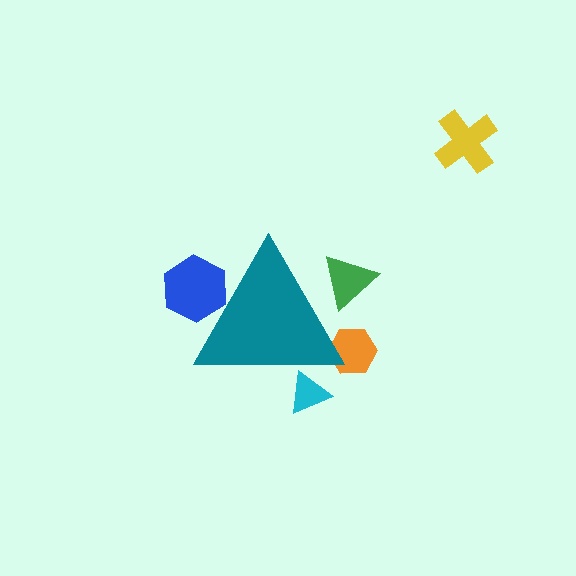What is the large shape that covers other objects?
A teal triangle.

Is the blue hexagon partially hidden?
Yes, the blue hexagon is partially hidden behind the teal triangle.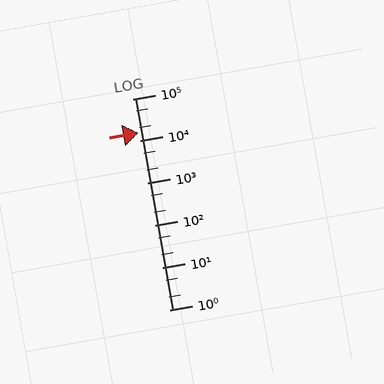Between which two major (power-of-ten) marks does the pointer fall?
The pointer is between 10000 and 100000.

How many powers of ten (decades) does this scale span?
The scale spans 5 decades, from 1 to 100000.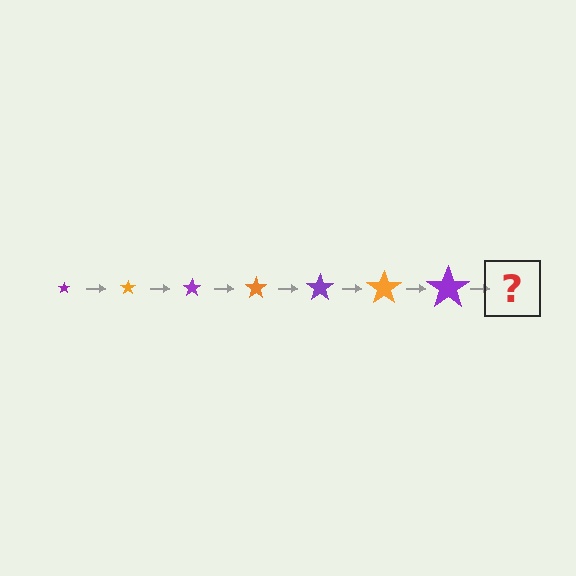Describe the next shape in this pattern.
It should be an orange star, larger than the previous one.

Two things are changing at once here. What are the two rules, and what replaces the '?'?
The two rules are that the star grows larger each step and the color cycles through purple and orange. The '?' should be an orange star, larger than the previous one.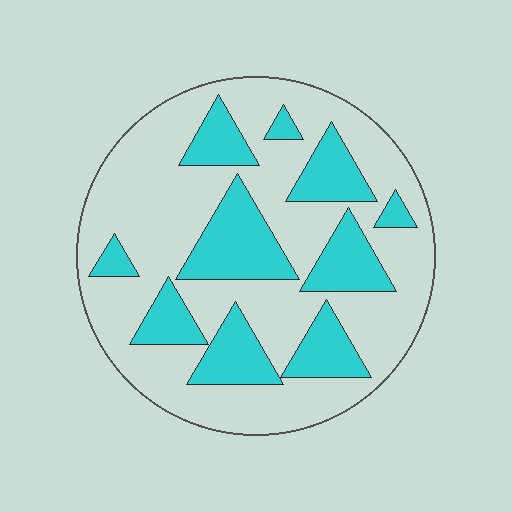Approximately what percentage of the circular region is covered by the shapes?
Approximately 30%.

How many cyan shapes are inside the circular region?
10.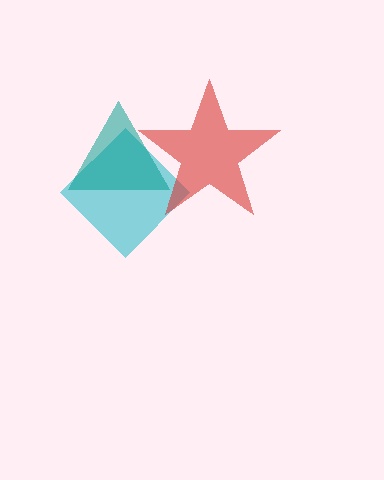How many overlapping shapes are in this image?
There are 3 overlapping shapes in the image.